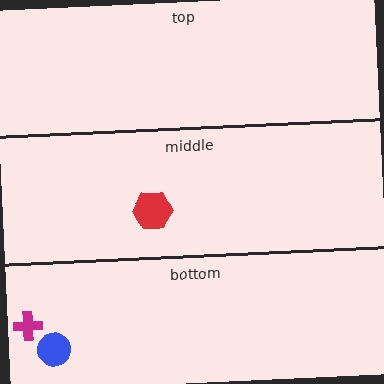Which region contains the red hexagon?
The middle region.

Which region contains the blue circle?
The bottom region.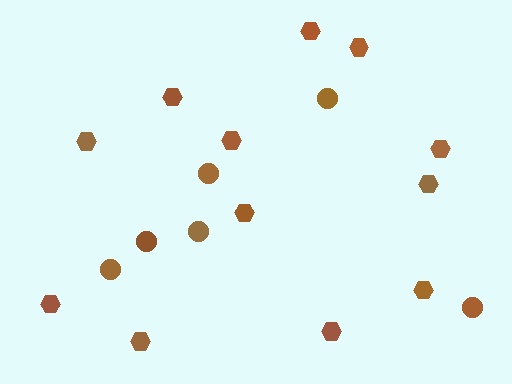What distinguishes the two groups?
There are 2 groups: one group of circles (6) and one group of hexagons (12).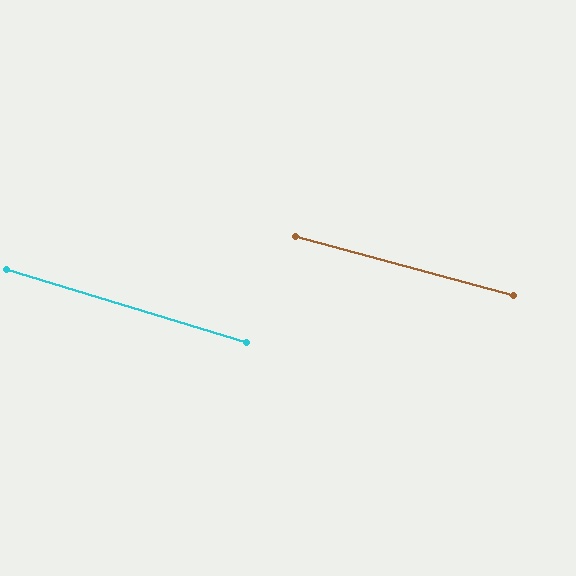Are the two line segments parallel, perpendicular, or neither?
Parallel — their directions differ by only 2.0°.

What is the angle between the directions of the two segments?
Approximately 2 degrees.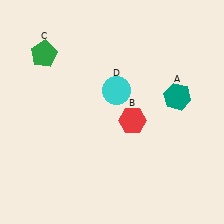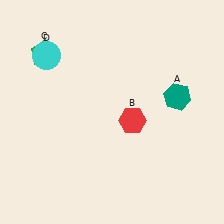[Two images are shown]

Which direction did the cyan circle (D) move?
The cyan circle (D) moved left.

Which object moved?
The cyan circle (D) moved left.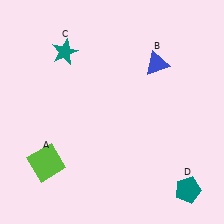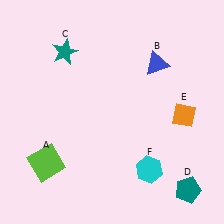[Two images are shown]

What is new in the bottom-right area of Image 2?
A cyan hexagon (F) was added in the bottom-right area of Image 2.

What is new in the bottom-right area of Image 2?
An orange diamond (E) was added in the bottom-right area of Image 2.